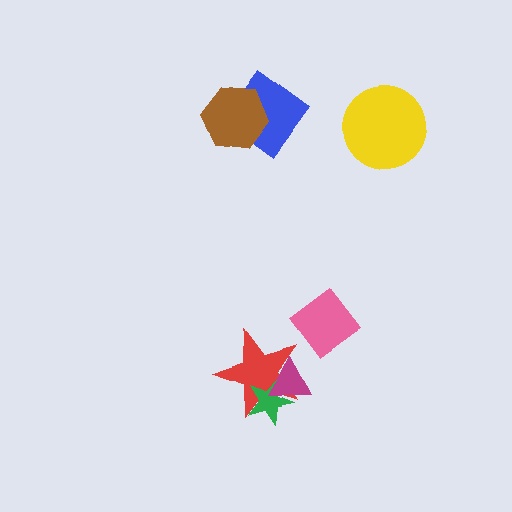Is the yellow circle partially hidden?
No, no other shape covers it.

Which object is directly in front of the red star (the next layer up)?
The green star is directly in front of the red star.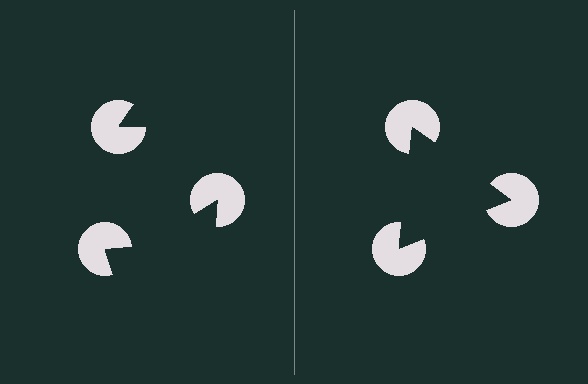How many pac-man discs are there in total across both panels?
6 — 3 on each side.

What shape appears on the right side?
An illusory triangle.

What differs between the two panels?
The pac-man discs are positioned identically on both sides; only the wedge orientations differ. On the right they align to a triangle; on the left they are misaligned.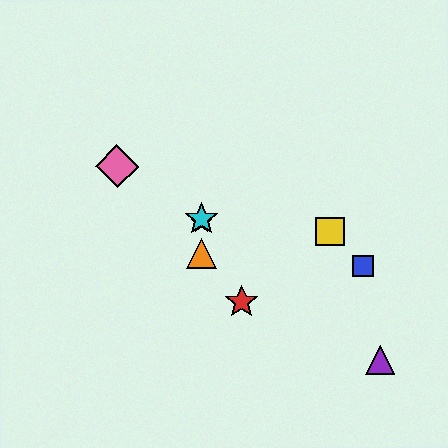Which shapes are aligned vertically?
The green star, the orange triangle, the cyan star are aligned vertically.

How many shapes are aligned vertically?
3 shapes (the green star, the orange triangle, the cyan star) are aligned vertically.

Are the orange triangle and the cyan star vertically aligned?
Yes, both are at x≈202.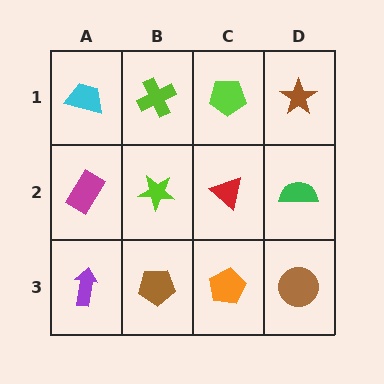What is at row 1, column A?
A cyan trapezoid.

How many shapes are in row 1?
4 shapes.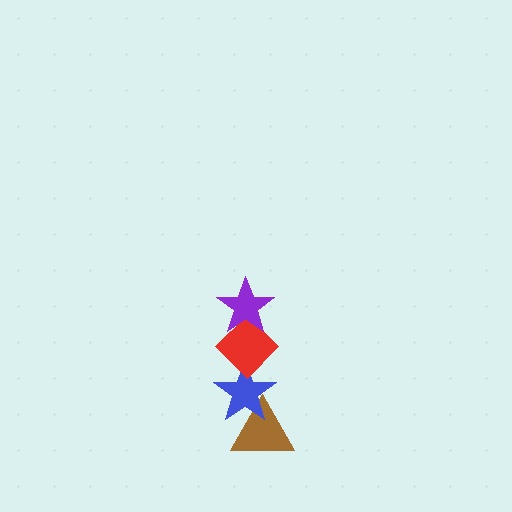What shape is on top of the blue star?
The red diamond is on top of the blue star.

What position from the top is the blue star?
The blue star is 3rd from the top.